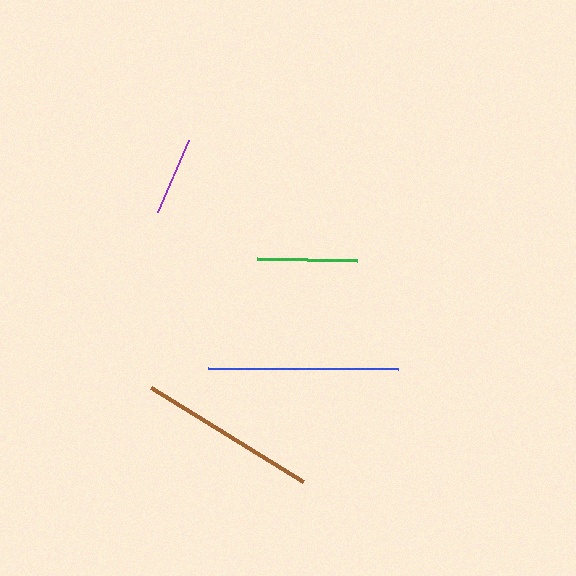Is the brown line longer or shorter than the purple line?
The brown line is longer than the purple line.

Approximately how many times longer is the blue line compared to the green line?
The blue line is approximately 1.9 times the length of the green line.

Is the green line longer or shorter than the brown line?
The brown line is longer than the green line.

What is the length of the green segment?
The green segment is approximately 100 pixels long.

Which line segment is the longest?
The blue line is the longest at approximately 190 pixels.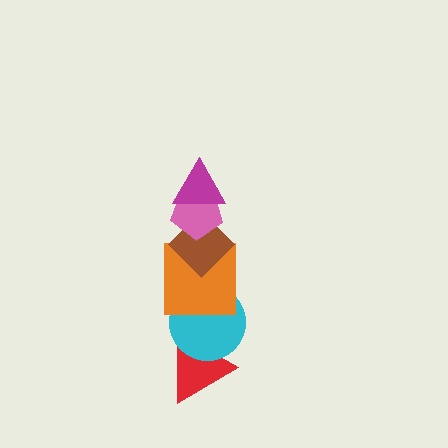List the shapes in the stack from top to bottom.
From top to bottom: the magenta triangle, the pink pentagon, the brown diamond, the orange square, the cyan circle, the red triangle.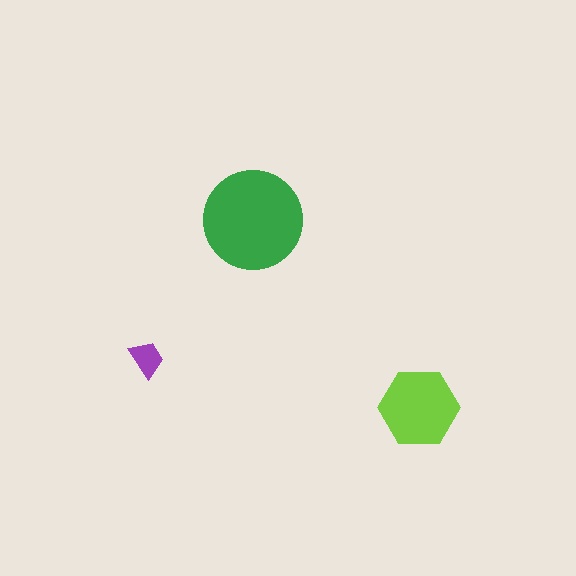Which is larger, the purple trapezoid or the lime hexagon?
The lime hexagon.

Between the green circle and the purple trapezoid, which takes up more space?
The green circle.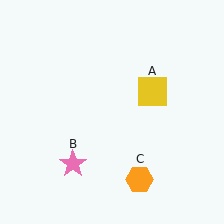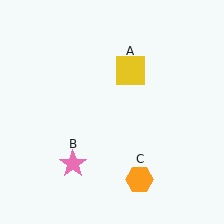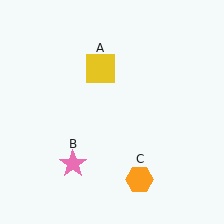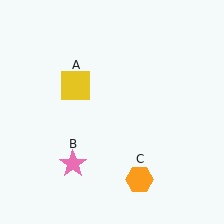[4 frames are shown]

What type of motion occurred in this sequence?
The yellow square (object A) rotated counterclockwise around the center of the scene.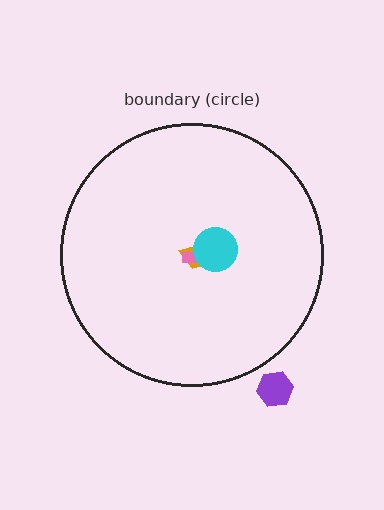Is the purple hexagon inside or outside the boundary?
Outside.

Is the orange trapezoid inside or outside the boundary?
Inside.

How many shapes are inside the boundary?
3 inside, 1 outside.